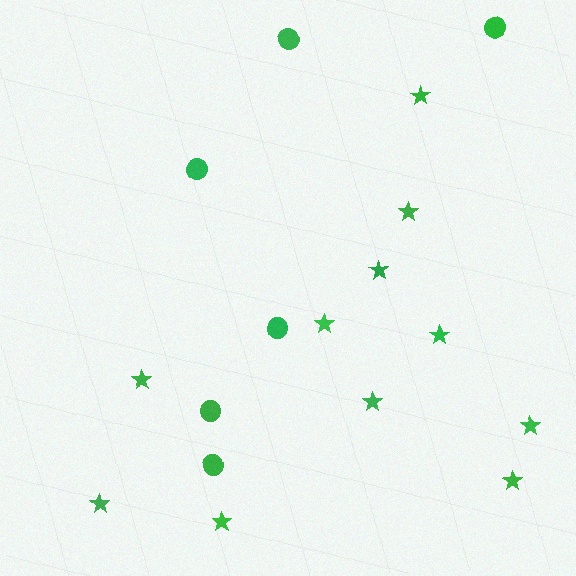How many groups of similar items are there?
There are 2 groups: one group of stars (11) and one group of circles (6).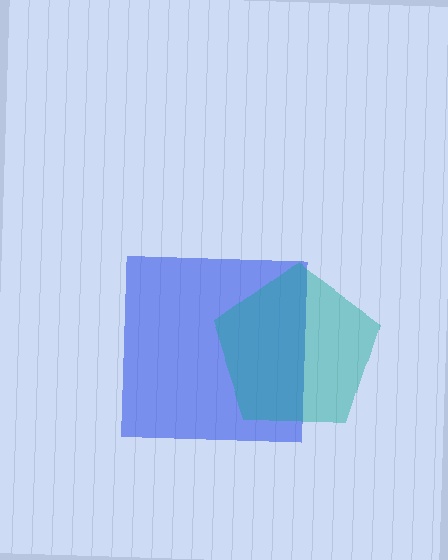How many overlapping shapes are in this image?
There are 2 overlapping shapes in the image.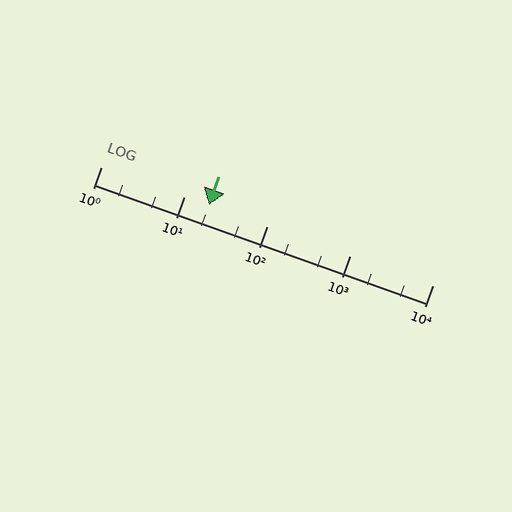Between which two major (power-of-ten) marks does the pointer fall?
The pointer is between 10 and 100.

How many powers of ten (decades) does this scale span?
The scale spans 4 decades, from 1 to 10000.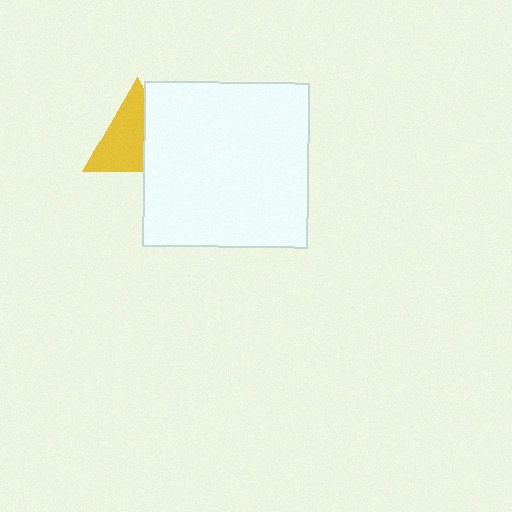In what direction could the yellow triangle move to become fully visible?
The yellow triangle could move left. That would shift it out from behind the white square entirely.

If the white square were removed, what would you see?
You would see the complete yellow triangle.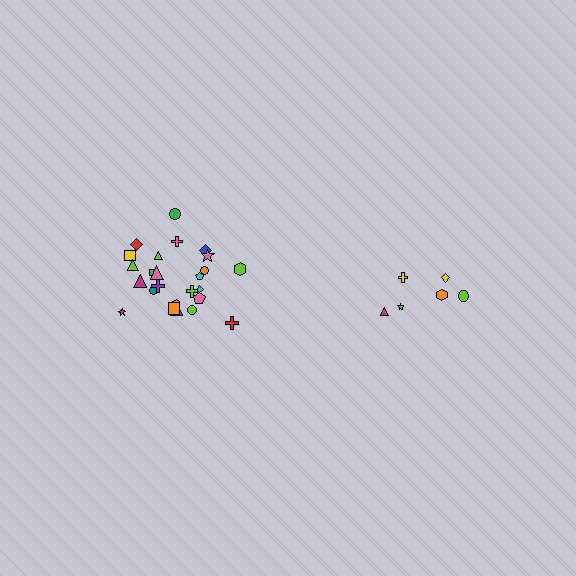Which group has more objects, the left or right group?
The left group.